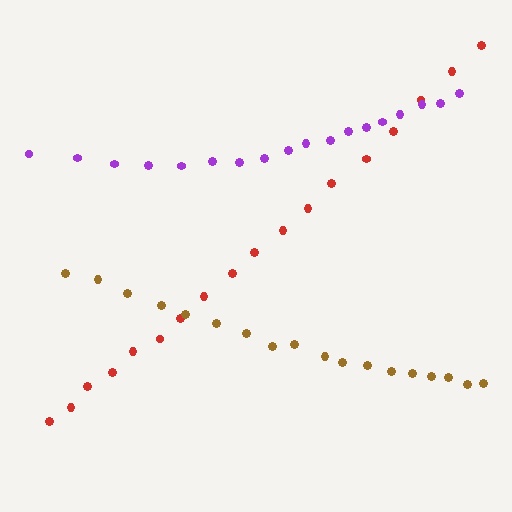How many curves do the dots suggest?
There are 3 distinct paths.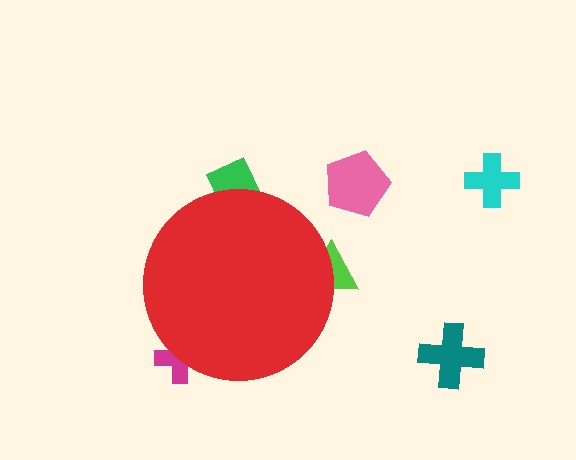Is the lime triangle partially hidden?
Yes, the lime triangle is partially hidden behind the red circle.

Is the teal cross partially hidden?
No, the teal cross is fully visible.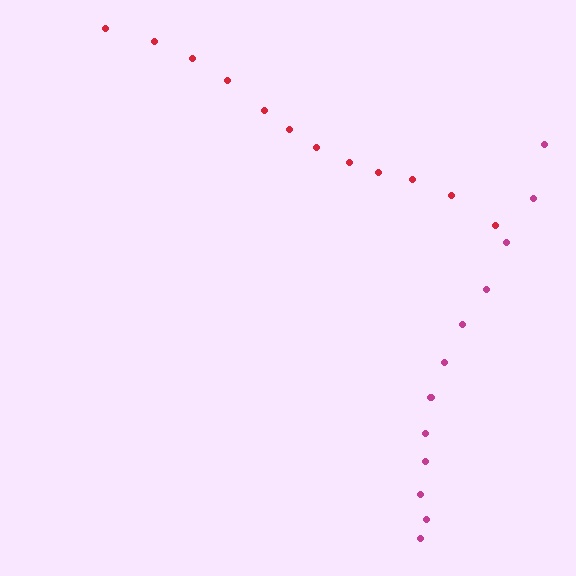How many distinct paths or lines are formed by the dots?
There are 2 distinct paths.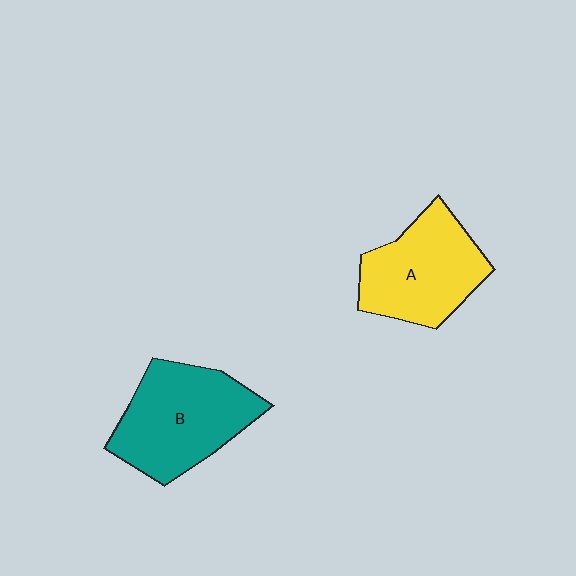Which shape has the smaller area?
Shape A (yellow).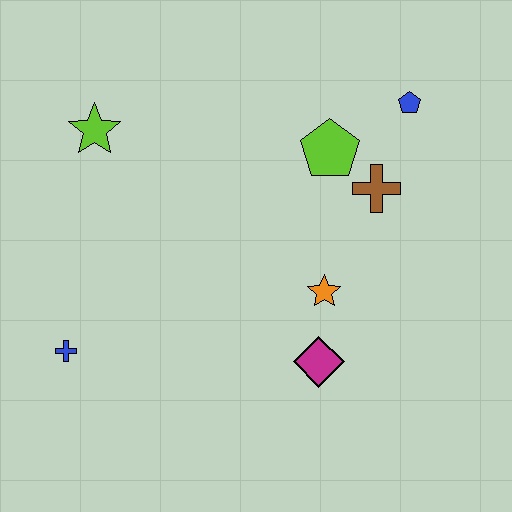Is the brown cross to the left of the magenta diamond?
No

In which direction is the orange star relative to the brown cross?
The orange star is below the brown cross.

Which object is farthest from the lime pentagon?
The blue cross is farthest from the lime pentagon.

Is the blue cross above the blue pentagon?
No